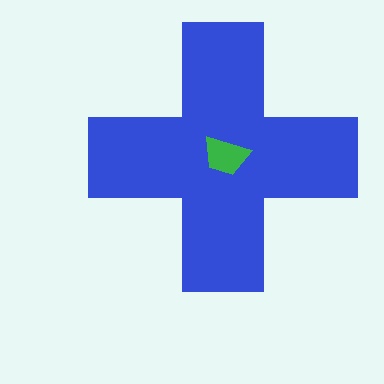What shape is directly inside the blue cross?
The green trapezoid.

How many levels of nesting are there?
2.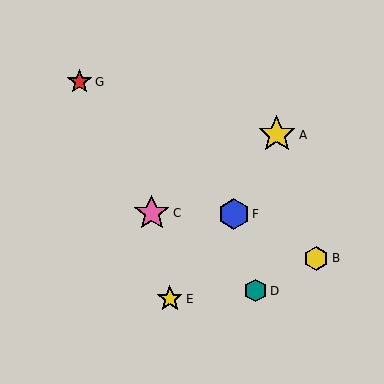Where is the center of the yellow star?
The center of the yellow star is at (170, 299).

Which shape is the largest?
The yellow star (labeled A) is the largest.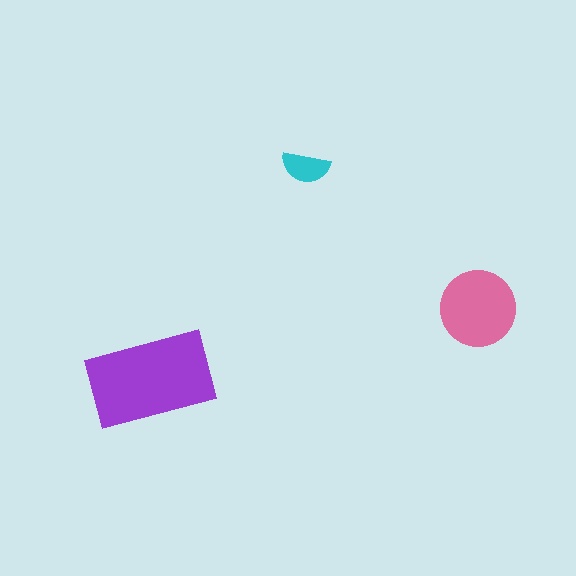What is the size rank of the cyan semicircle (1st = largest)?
3rd.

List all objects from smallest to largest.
The cyan semicircle, the pink circle, the purple rectangle.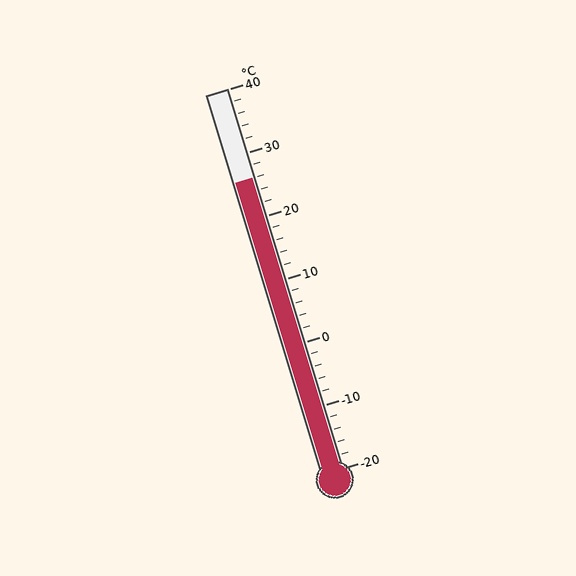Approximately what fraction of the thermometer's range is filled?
The thermometer is filled to approximately 75% of its range.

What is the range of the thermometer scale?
The thermometer scale ranges from -20°C to 40°C.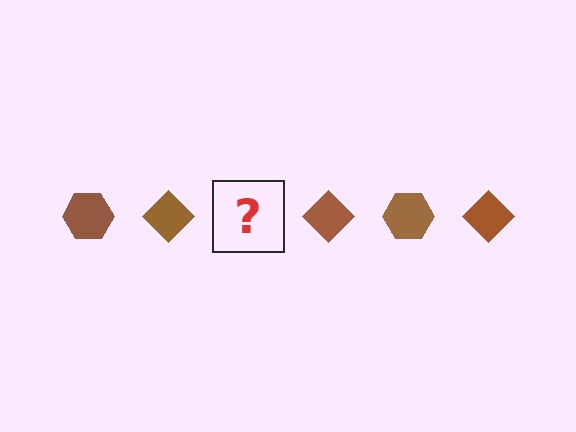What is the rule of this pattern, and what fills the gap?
The rule is that the pattern cycles through hexagon, diamond shapes in brown. The gap should be filled with a brown hexagon.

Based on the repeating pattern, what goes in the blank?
The blank should be a brown hexagon.